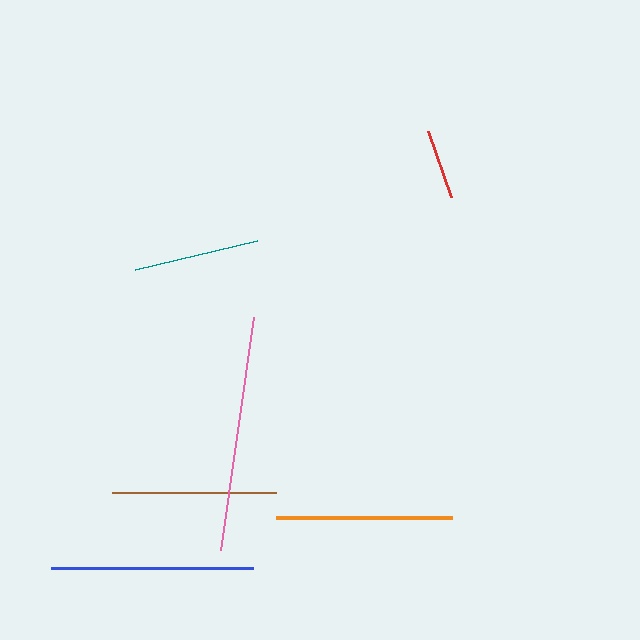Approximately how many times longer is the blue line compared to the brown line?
The blue line is approximately 1.2 times the length of the brown line.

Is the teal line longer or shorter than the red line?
The teal line is longer than the red line.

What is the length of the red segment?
The red segment is approximately 70 pixels long.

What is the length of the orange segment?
The orange segment is approximately 175 pixels long.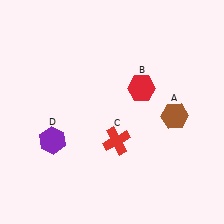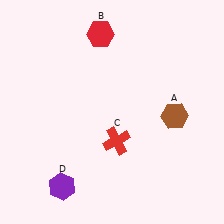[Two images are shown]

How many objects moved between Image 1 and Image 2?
2 objects moved between the two images.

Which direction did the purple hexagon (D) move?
The purple hexagon (D) moved down.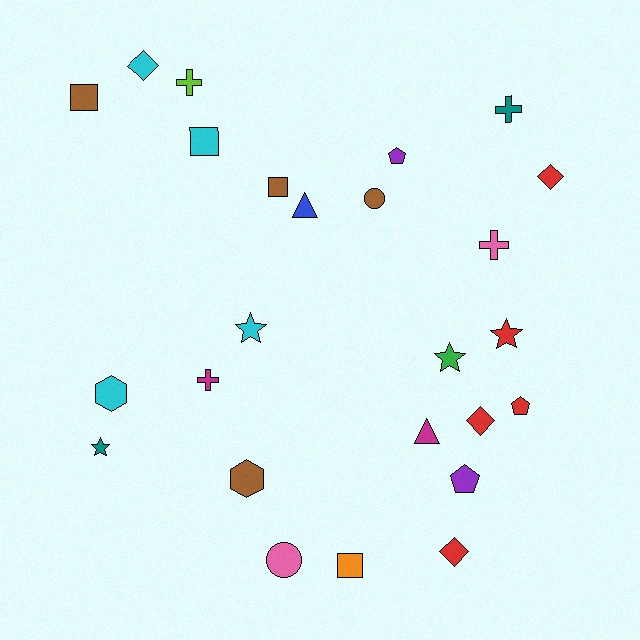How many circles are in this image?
There are 2 circles.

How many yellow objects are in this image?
There are no yellow objects.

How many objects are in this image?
There are 25 objects.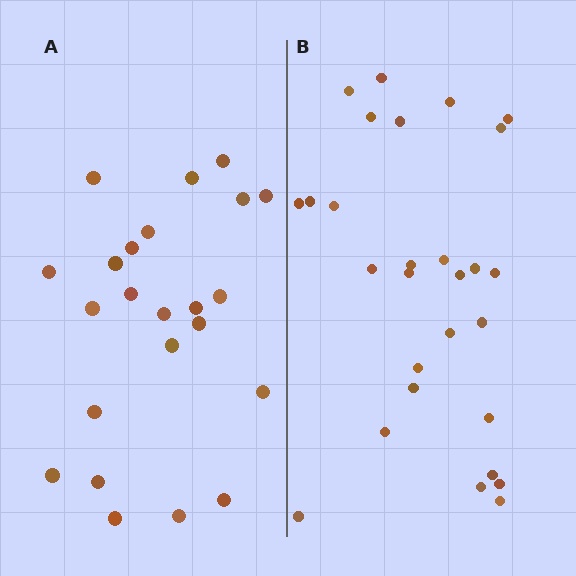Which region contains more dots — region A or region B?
Region B (the right region) has more dots.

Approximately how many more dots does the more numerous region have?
Region B has about 5 more dots than region A.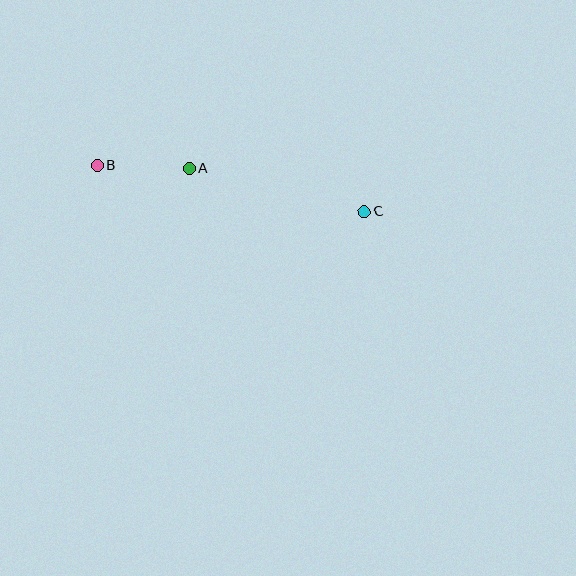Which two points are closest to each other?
Points A and B are closest to each other.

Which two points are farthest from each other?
Points B and C are farthest from each other.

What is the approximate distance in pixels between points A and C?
The distance between A and C is approximately 180 pixels.